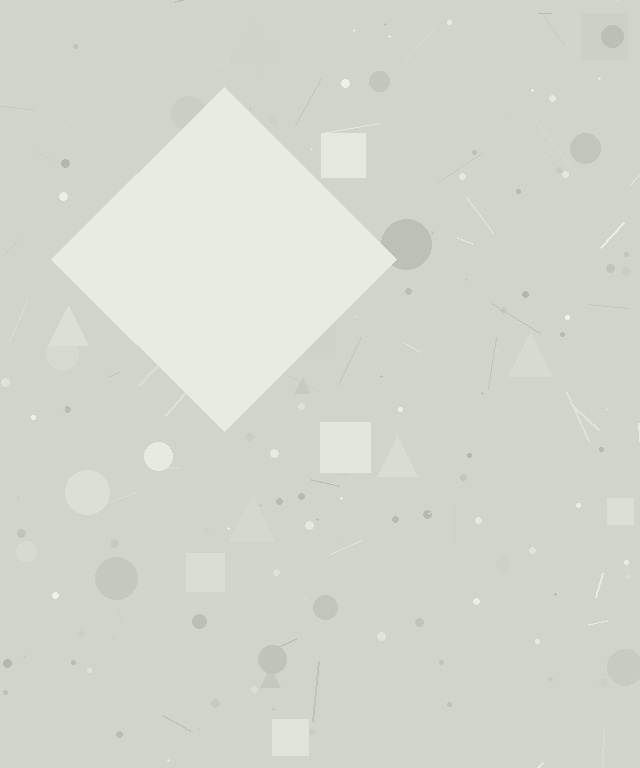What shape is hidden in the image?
A diamond is hidden in the image.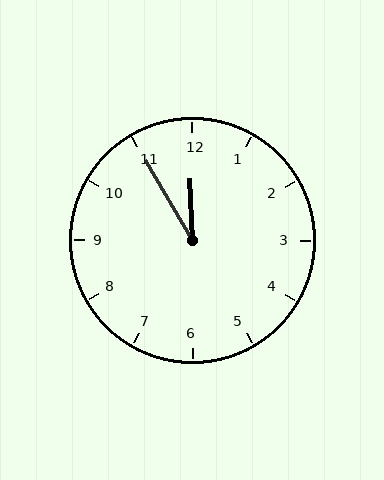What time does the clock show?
11:55.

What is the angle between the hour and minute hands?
Approximately 28 degrees.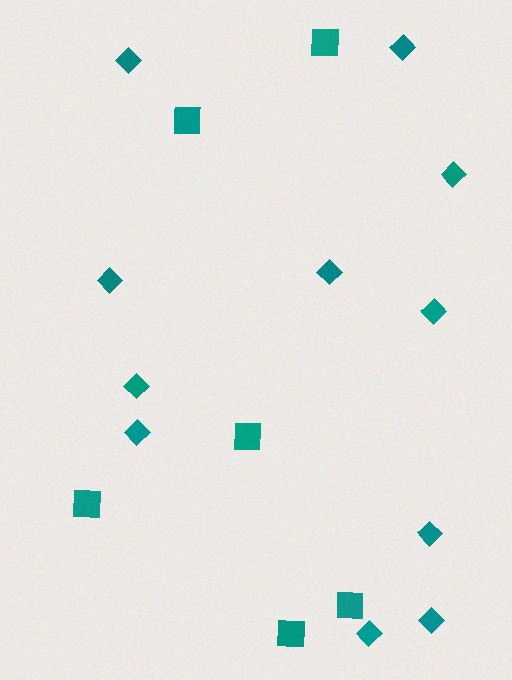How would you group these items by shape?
There are 2 groups: one group of diamonds (11) and one group of squares (6).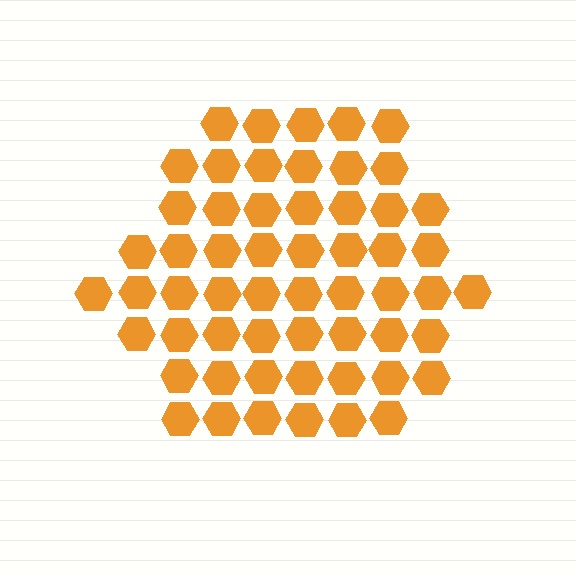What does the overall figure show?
The overall figure shows a hexagon.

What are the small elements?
The small elements are hexagons.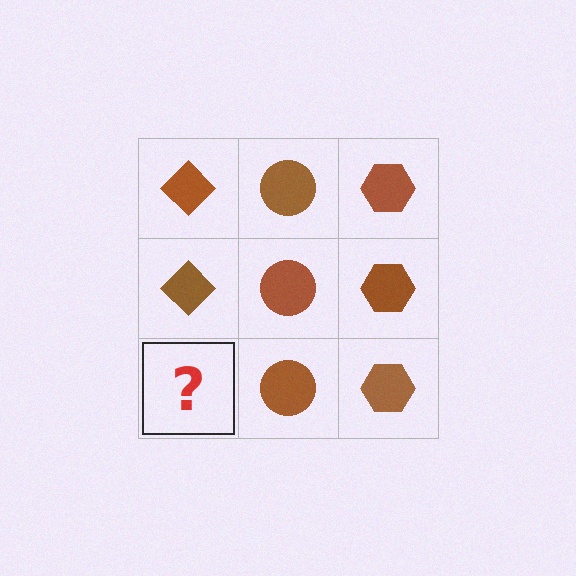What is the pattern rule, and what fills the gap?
The rule is that each column has a consistent shape. The gap should be filled with a brown diamond.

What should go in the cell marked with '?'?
The missing cell should contain a brown diamond.